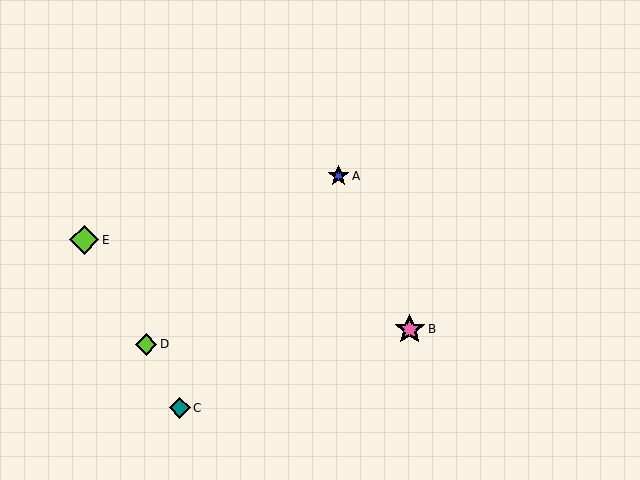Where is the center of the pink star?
The center of the pink star is at (410, 329).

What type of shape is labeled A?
Shape A is a blue star.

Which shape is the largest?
The pink star (labeled B) is the largest.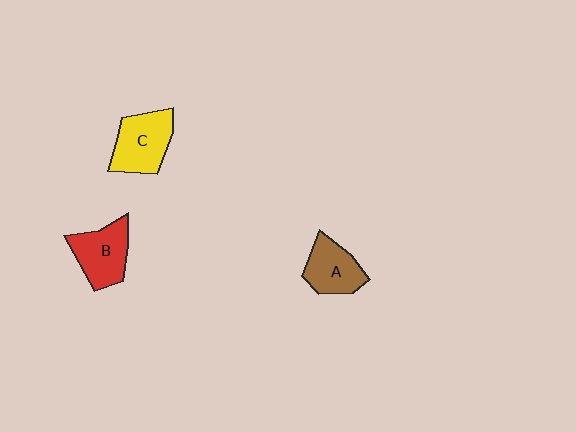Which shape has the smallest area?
Shape A (brown).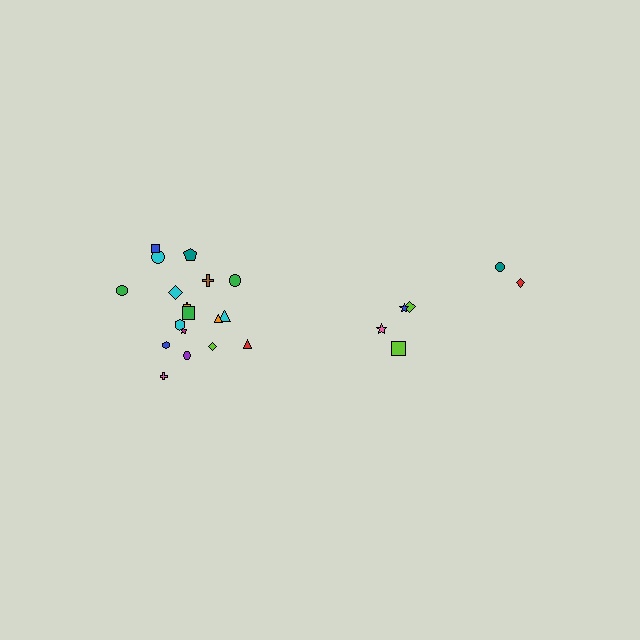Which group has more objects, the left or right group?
The left group.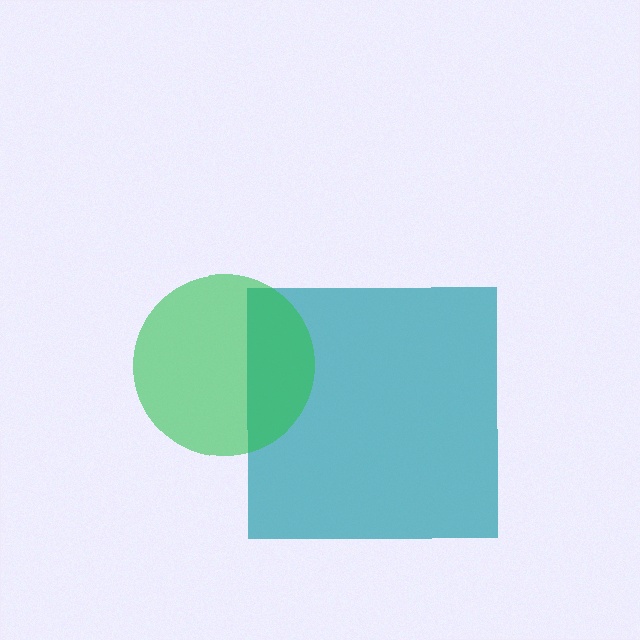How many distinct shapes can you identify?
There are 2 distinct shapes: a teal square, a green circle.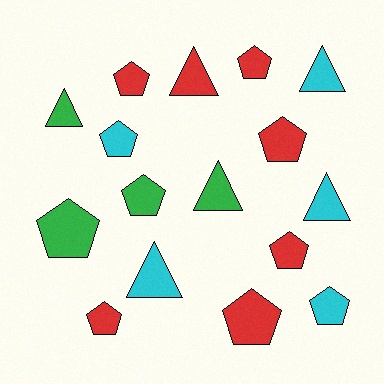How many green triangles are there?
There are 2 green triangles.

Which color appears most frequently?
Red, with 7 objects.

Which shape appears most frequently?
Pentagon, with 10 objects.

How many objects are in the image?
There are 16 objects.